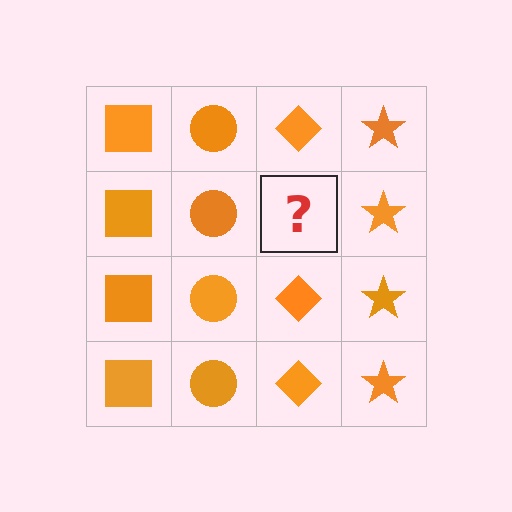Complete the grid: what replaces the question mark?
The question mark should be replaced with an orange diamond.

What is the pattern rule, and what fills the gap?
The rule is that each column has a consistent shape. The gap should be filled with an orange diamond.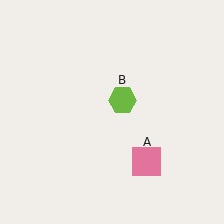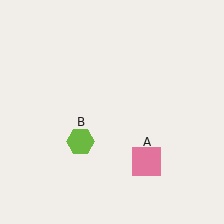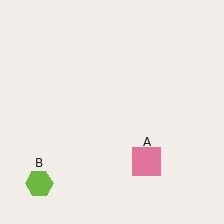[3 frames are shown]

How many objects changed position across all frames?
1 object changed position: lime hexagon (object B).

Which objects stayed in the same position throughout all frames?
Pink square (object A) remained stationary.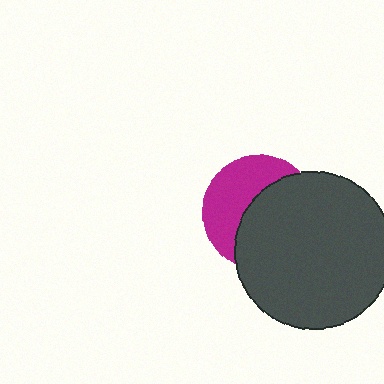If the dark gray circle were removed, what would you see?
You would see the complete magenta circle.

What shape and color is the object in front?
The object in front is a dark gray circle.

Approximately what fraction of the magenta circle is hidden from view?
Roughly 56% of the magenta circle is hidden behind the dark gray circle.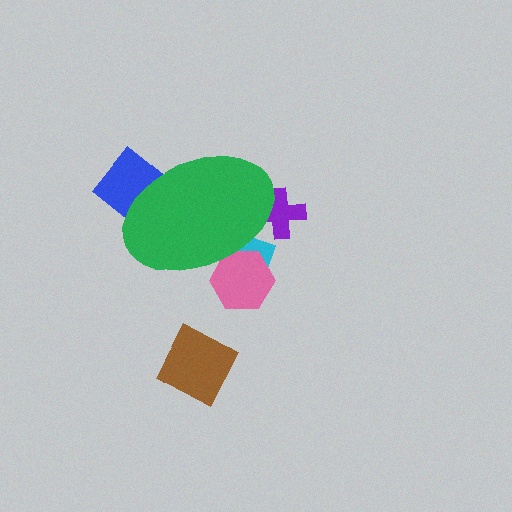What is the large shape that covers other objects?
A green ellipse.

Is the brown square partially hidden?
No, the brown square is fully visible.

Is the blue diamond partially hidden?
Yes, the blue diamond is partially hidden behind the green ellipse.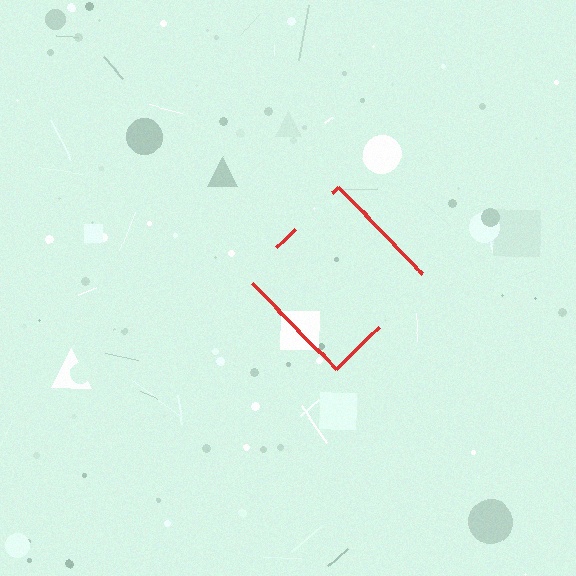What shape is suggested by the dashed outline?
The dashed outline suggests a diamond.